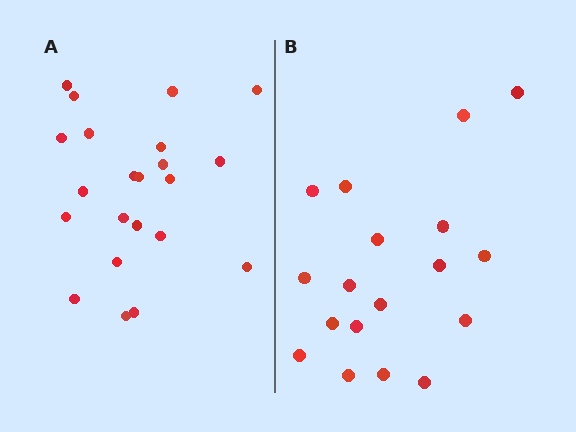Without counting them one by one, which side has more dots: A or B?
Region A (the left region) has more dots.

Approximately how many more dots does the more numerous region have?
Region A has about 4 more dots than region B.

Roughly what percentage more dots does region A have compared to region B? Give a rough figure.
About 20% more.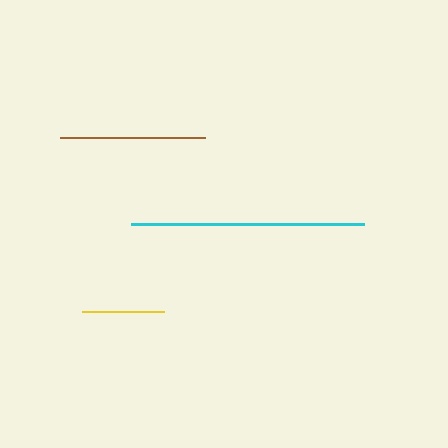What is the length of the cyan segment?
The cyan segment is approximately 233 pixels long.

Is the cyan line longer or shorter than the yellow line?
The cyan line is longer than the yellow line.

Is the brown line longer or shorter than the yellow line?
The brown line is longer than the yellow line.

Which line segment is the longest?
The cyan line is the longest at approximately 233 pixels.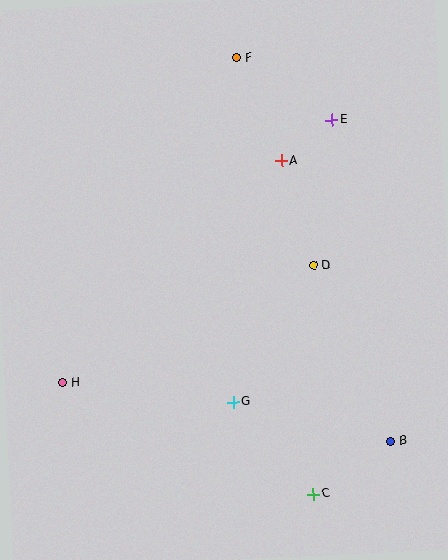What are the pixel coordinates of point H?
Point H is at (62, 383).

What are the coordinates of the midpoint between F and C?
The midpoint between F and C is at (275, 276).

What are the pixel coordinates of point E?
Point E is at (332, 120).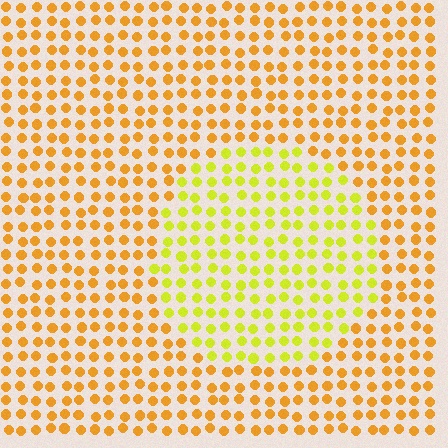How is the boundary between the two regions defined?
The boundary is defined purely by a slight shift in hue (about 33 degrees). Spacing, size, and orientation are identical on both sides.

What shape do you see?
I see a circle.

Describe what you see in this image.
The image is filled with small orange elements in a uniform arrangement. A circle-shaped region is visible where the elements are tinted to a slightly different hue, forming a subtle color boundary.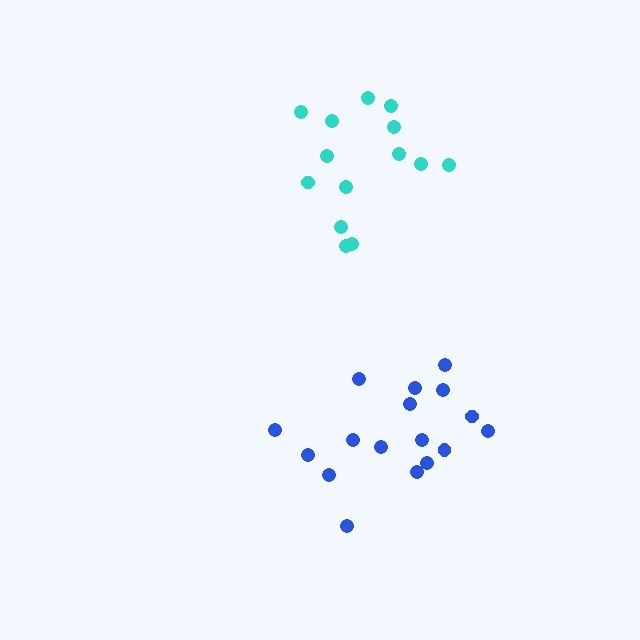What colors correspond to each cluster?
The clusters are colored: blue, cyan.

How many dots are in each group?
Group 1: 17 dots, Group 2: 14 dots (31 total).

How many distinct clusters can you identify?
There are 2 distinct clusters.